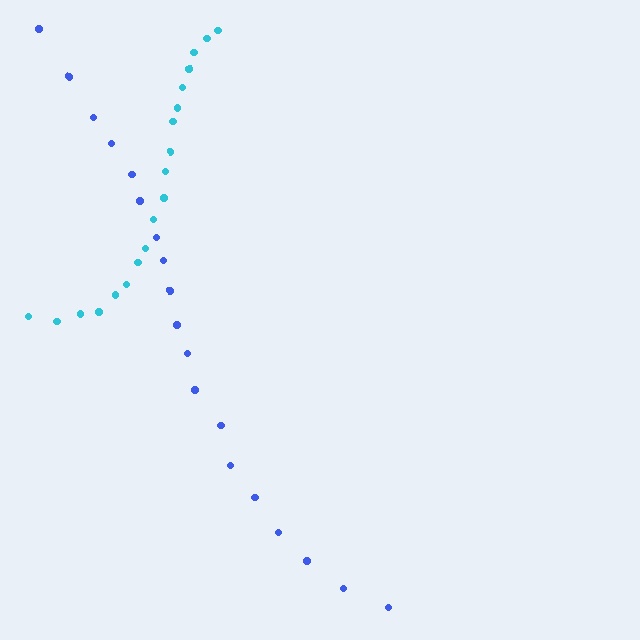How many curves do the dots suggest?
There are 2 distinct paths.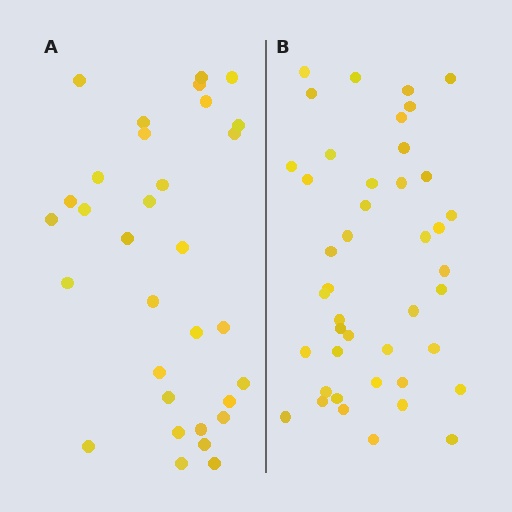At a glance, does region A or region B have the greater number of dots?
Region B (the right region) has more dots.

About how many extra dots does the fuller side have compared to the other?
Region B has roughly 12 or so more dots than region A.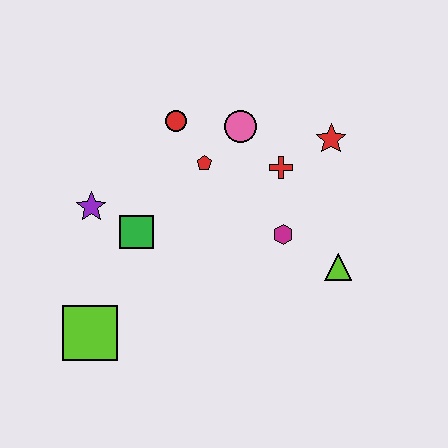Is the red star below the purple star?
No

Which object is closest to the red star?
The red cross is closest to the red star.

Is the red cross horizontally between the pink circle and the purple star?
No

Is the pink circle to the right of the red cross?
No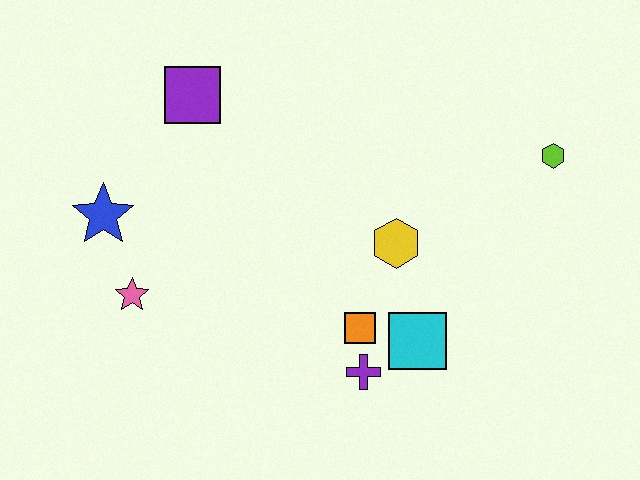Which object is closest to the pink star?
The blue star is closest to the pink star.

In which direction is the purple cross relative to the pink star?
The purple cross is to the right of the pink star.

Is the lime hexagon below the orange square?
No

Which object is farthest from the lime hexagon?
The blue star is farthest from the lime hexagon.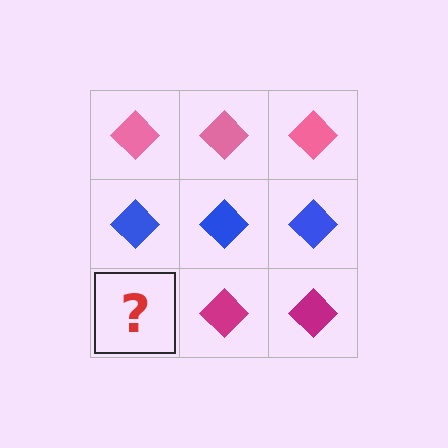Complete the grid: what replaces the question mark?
The question mark should be replaced with a magenta diamond.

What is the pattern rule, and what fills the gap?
The rule is that each row has a consistent color. The gap should be filled with a magenta diamond.